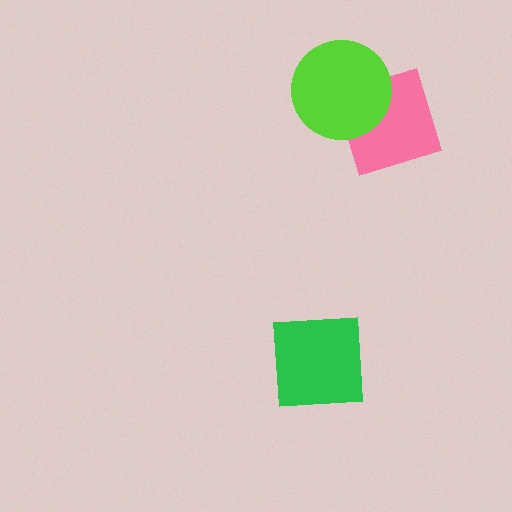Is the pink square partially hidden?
Yes, it is partially covered by another shape.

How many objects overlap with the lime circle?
1 object overlaps with the lime circle.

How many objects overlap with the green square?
0 objects overlap with the green square.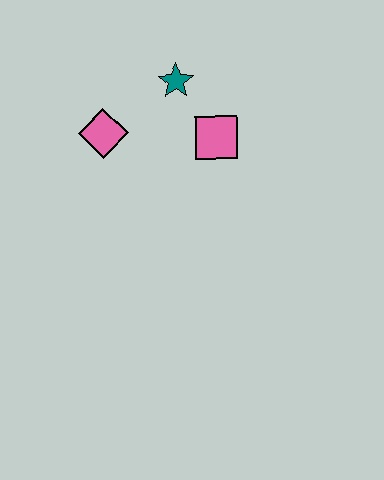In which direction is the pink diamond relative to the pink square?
The pink diamond is to the left of the pink square.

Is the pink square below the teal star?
Yes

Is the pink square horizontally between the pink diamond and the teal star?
No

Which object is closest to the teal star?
The pink square is closest to the teal star.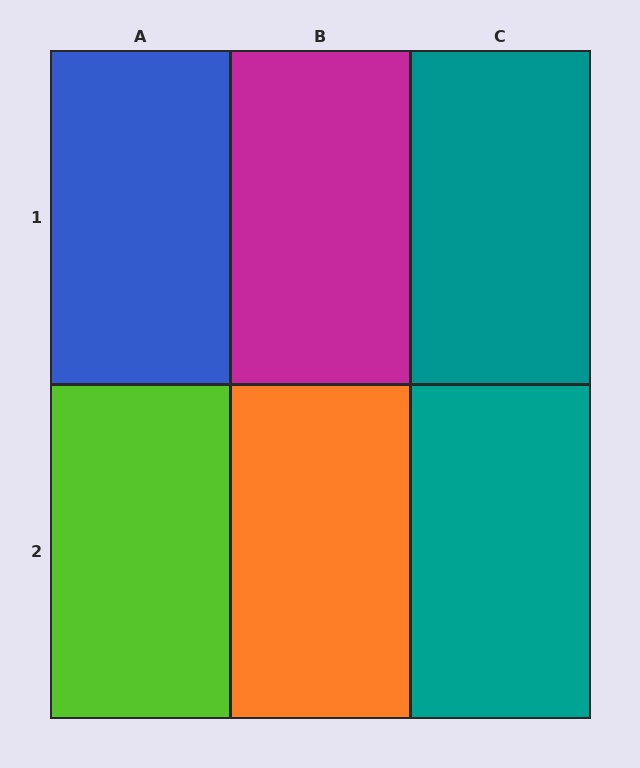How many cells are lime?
1 cell is lime.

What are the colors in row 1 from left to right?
Blue, magenta, teal.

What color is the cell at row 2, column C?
Teal.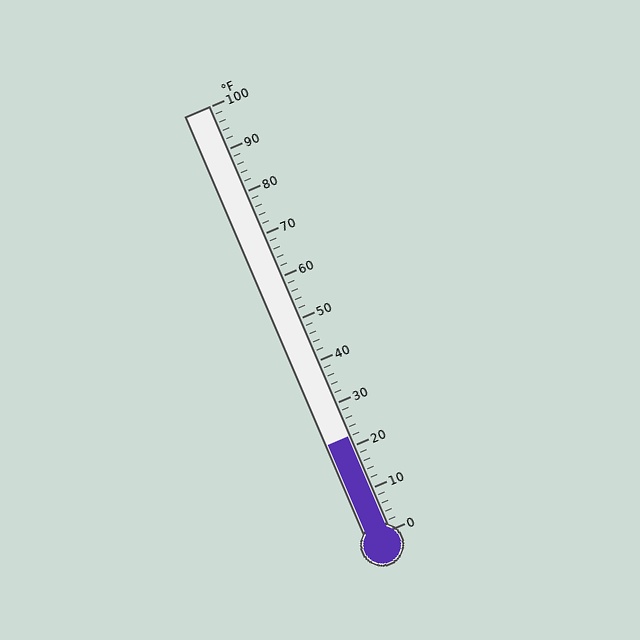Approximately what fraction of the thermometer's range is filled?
The thermometer is filled to approximately 20% of its range.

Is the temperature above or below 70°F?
The temperature is below 70°F.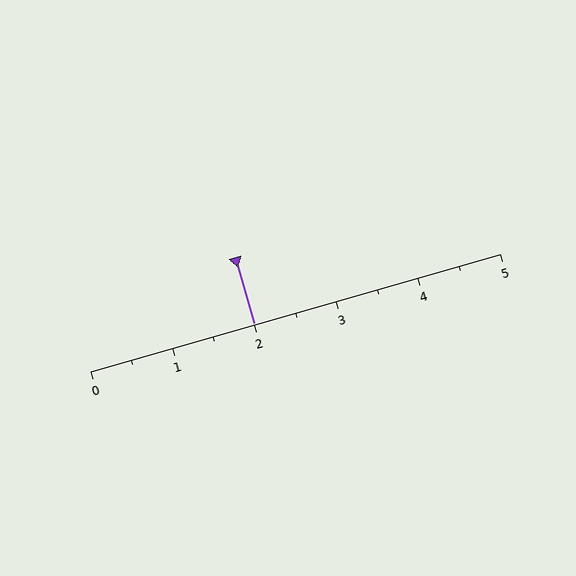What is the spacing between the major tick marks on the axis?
The major ticks are spaced 1 apart.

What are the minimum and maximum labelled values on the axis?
The axis runs from 0 to 5.